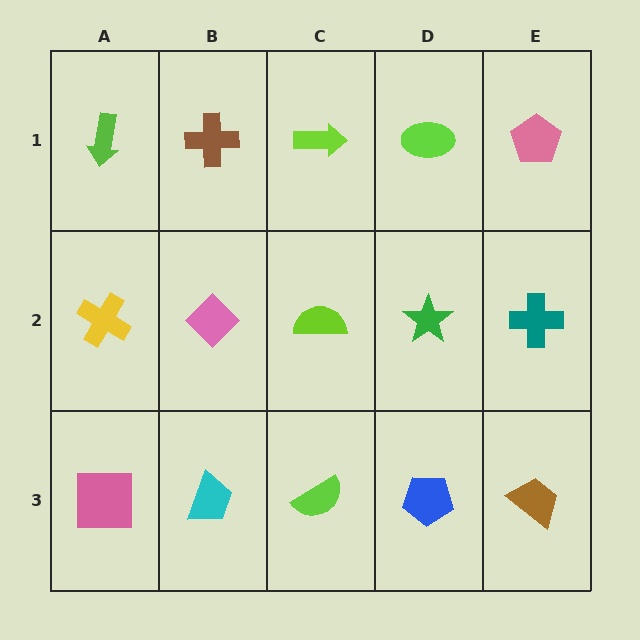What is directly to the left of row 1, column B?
A lime arrow.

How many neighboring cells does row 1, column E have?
2.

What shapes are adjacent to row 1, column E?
A teal cross (row 2, column E), a lime ellipse (row 1, column D).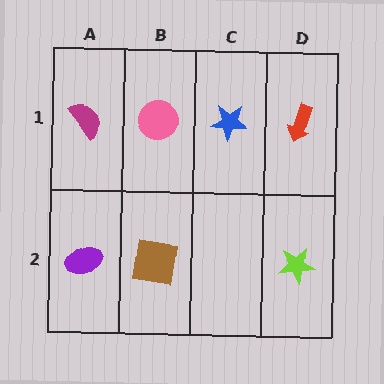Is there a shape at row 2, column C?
No, that cell is empty.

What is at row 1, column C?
A blue star.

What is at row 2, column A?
A purple ellipse.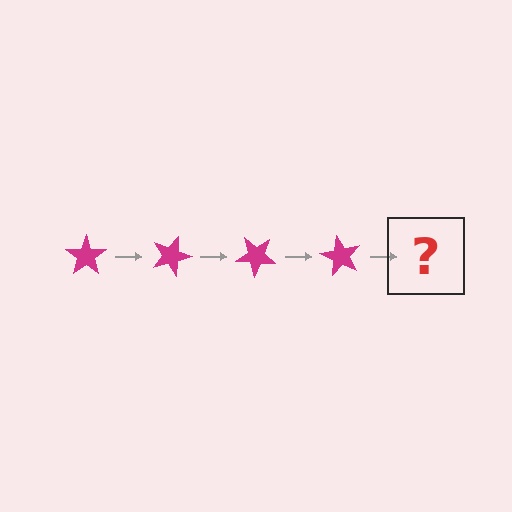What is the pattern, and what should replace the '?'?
The pattern is that the star rotates 20 degrees each step. The '?' should be a magenta star rotated 80 degrees.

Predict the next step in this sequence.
The next step is a magenta star rotated 80 degrees.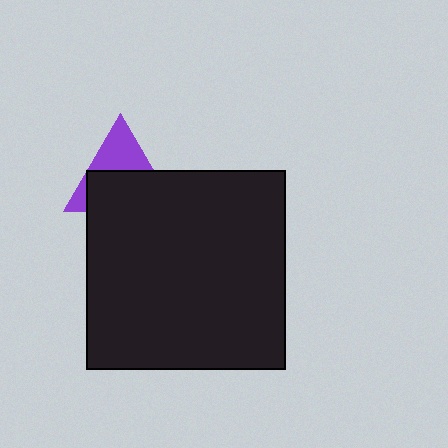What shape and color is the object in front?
The object in front is a black square.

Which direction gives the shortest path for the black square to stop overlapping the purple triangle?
Moving down gives the shortest separation.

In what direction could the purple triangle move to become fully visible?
The purple triangle could move up. That would shift it out from behind the black square entirely.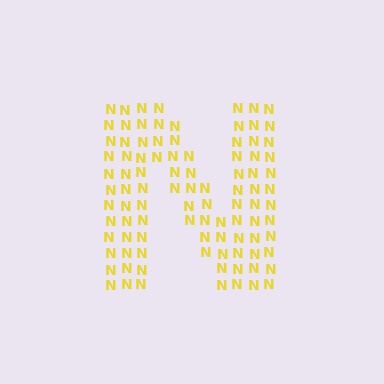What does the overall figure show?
The overall figure shows the letter N.